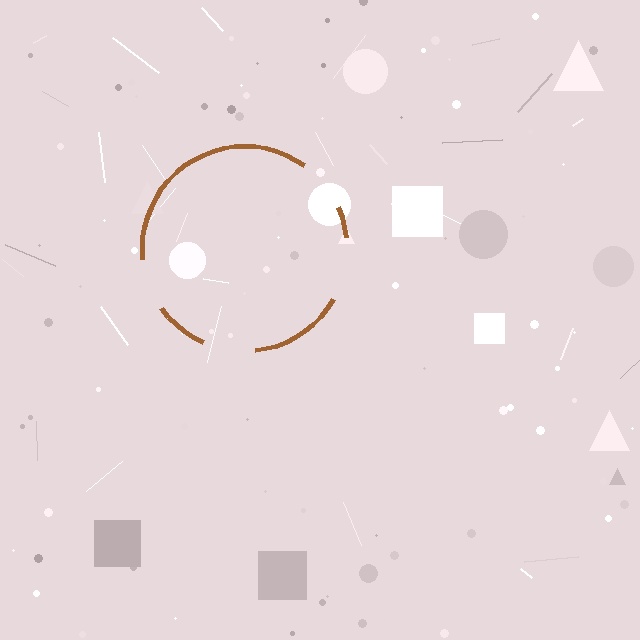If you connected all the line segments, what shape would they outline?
They would outline a circle.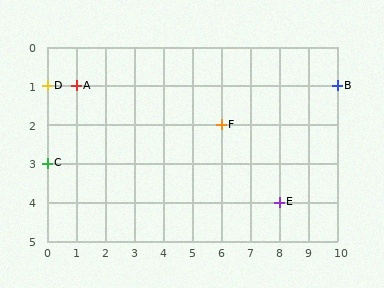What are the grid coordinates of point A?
Point A is at grid coordinates (1, 1).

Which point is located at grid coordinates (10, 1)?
Point B is at (10, 1).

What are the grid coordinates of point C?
Point C is at grid coordinates (0, 3).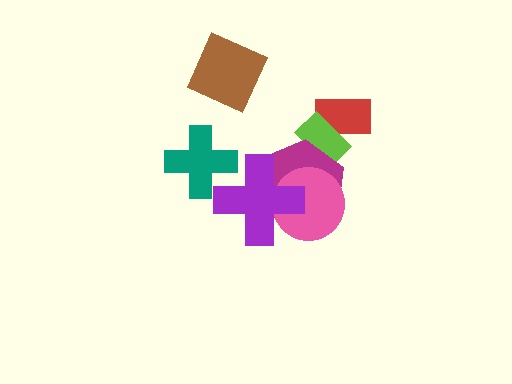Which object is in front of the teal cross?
The purple cross is in front of the teal cross.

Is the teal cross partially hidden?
Yes, it is partially covered by another shape.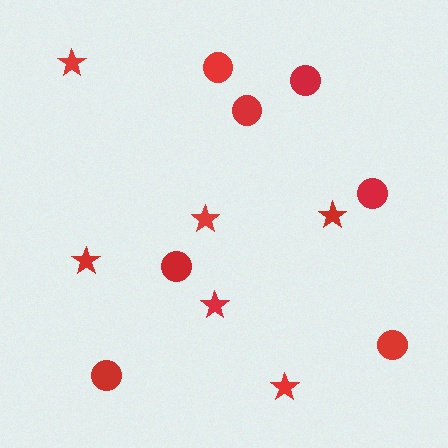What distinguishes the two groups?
There are 2 groups: one group of stars (6) and one group of circles (7).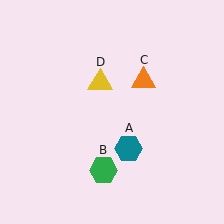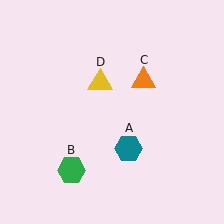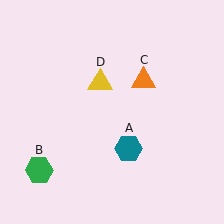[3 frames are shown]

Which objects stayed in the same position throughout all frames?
Teal hexagon (object A) and orange triangle (object C) and yellow triangle (object D) remained stationary.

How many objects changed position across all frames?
1 object changed position: green hexagon (object B).